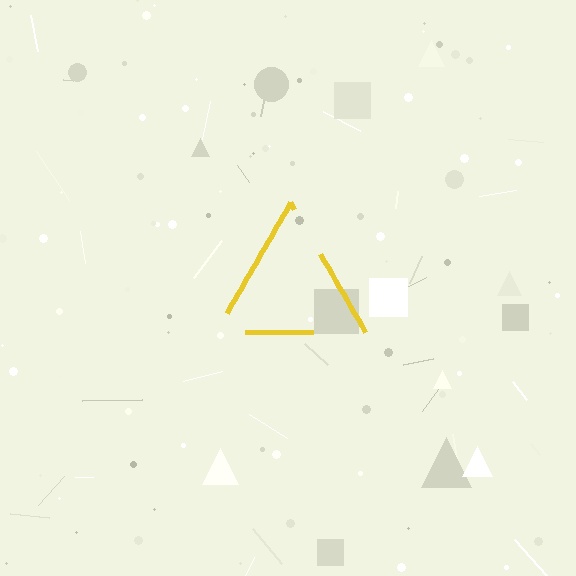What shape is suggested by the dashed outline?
The dashed outline suggests a triangle.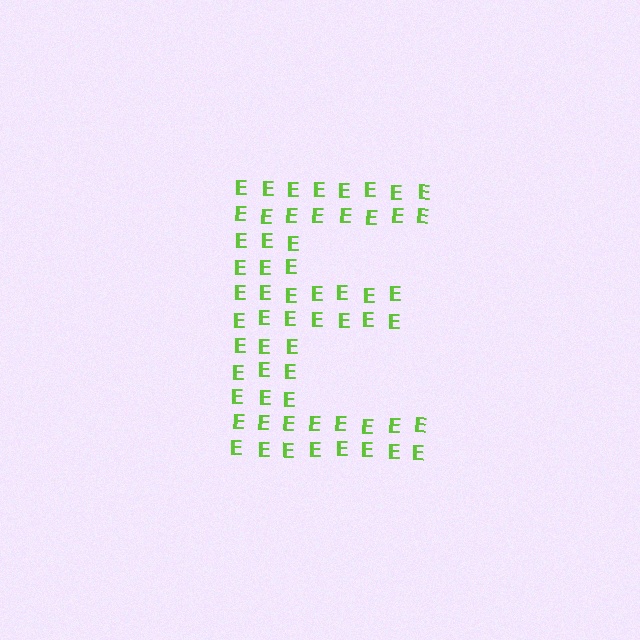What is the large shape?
The large shape is the letter E.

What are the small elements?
The small elements are letter E's.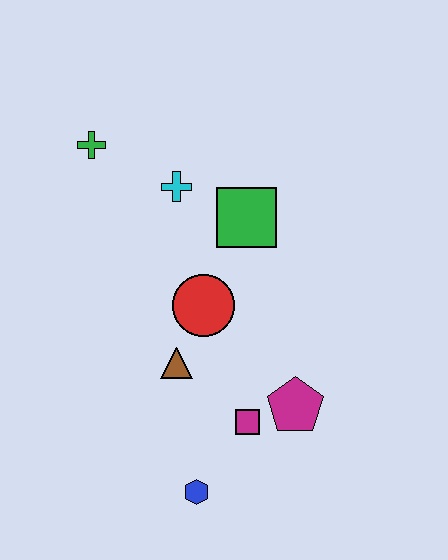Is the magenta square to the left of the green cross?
No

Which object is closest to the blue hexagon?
The magenta square is closest to the blue hexagon.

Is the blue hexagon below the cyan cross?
Yes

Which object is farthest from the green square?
The blue hexagon is farthest from the green square.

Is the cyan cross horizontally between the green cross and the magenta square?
Yes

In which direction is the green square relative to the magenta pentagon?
The green square is above the magenta pentagon.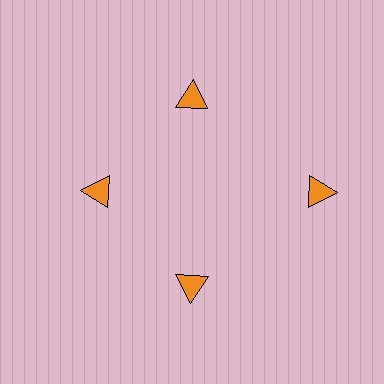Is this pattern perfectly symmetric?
No. The 4 orange triangles are arranged in a ring, but one element near the 3 o'clock position is pushed outward from the center, breaking the 4-fold rotational symmetry.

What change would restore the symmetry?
The symmetry would be restored by moving it inward, back onto the ring so that all 4 triangles sit at equal angles and equal distance from the center.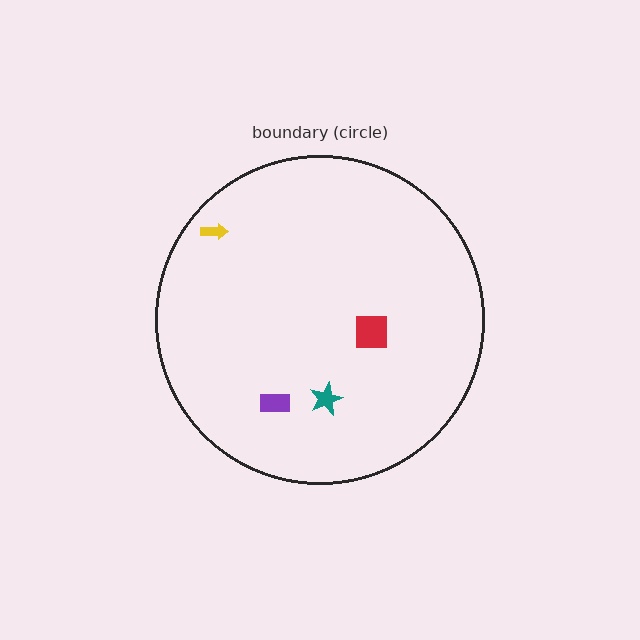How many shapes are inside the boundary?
4 inside, 0 outside.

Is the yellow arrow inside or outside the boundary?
Inside.